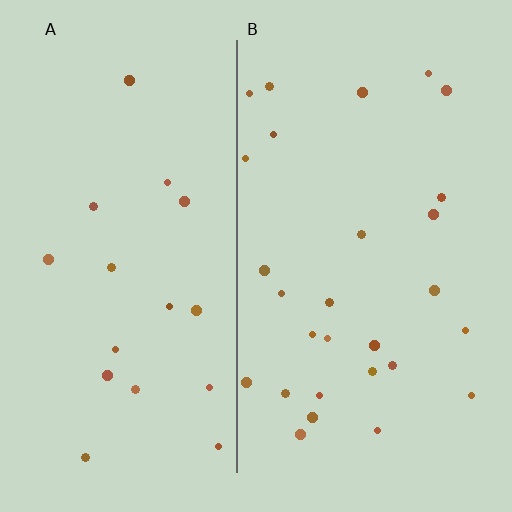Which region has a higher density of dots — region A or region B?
B (the right).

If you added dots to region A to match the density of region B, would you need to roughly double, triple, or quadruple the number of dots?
Approximately double.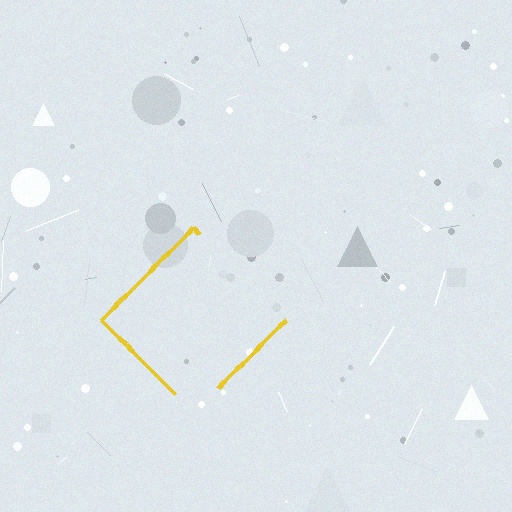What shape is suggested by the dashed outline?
The dashed outline suggests a diamond.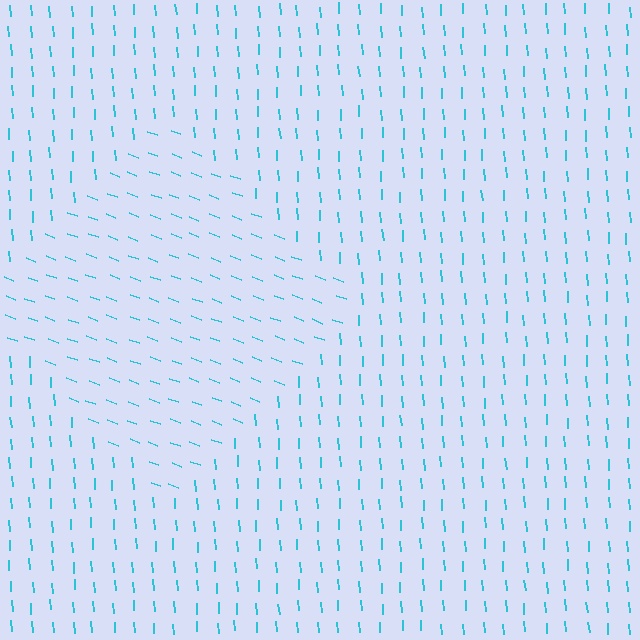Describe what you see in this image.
The image is filled with small cyan line segments. A diamond region in the image has lines oriented differently from the surrounding lines, creating a visible texture boundary.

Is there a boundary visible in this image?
Yes, there is a texture boundary formed by a change in line orientation.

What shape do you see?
I see a diamond.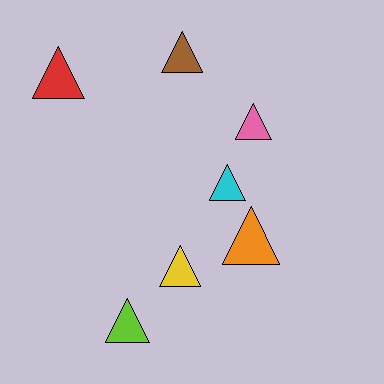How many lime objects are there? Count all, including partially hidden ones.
There is 1 lime object.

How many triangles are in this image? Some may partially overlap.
There are 7 triangles.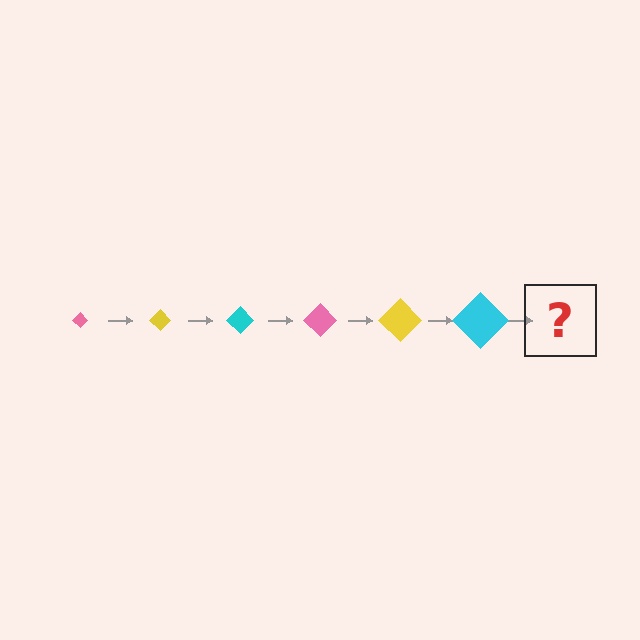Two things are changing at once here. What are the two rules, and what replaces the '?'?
The two rules are that the diamond grows larger each step and the color cycles through pink, yellow, and cyan. The '?' should be a pink diamond, larger than the previous one.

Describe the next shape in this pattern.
It should be a pink diamond, larger than the previous one.